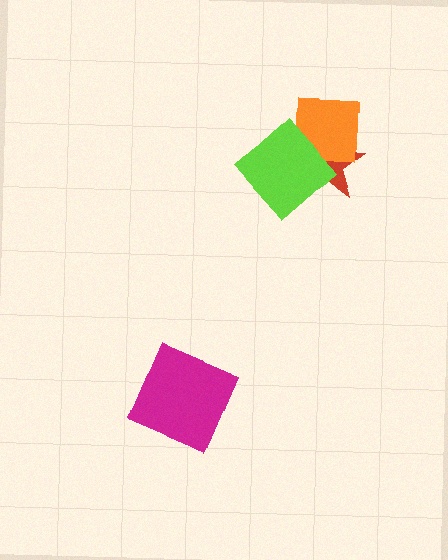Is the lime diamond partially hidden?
No, no other shape covers it.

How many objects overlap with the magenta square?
0 objects overlap with the magenta square.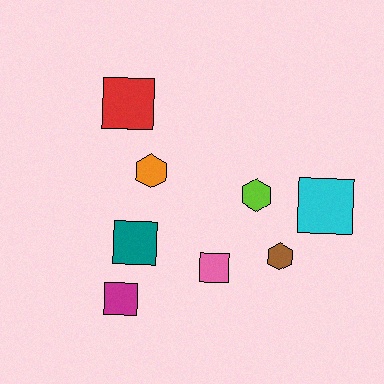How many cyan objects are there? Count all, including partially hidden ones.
There is 1 cyan object.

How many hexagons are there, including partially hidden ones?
There are 3 hexagons.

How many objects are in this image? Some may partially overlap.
There are 8 objects.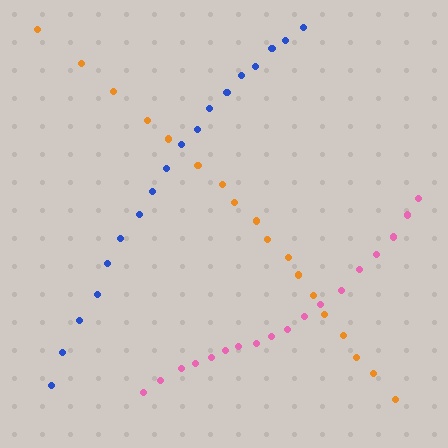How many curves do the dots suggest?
There are 3 distinct paths.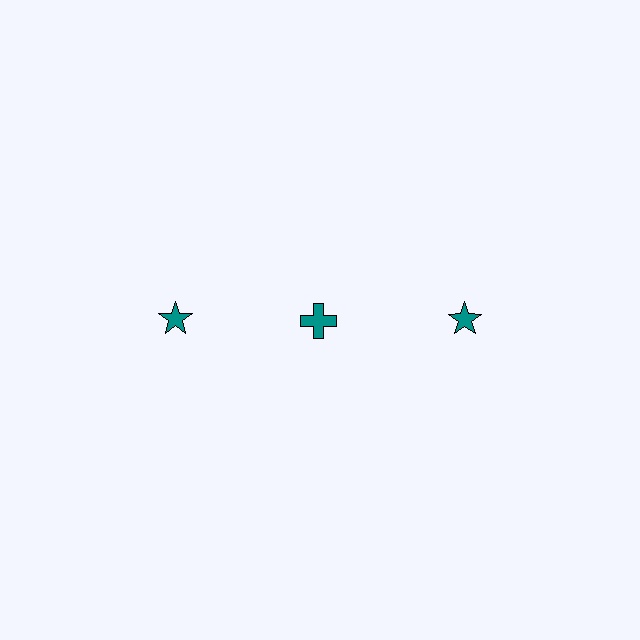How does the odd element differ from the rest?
It has a different shape: cross instead of star.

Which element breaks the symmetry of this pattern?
The teal cross in the top row, second from left column breaks the symmetry. All other shapes are teal stars.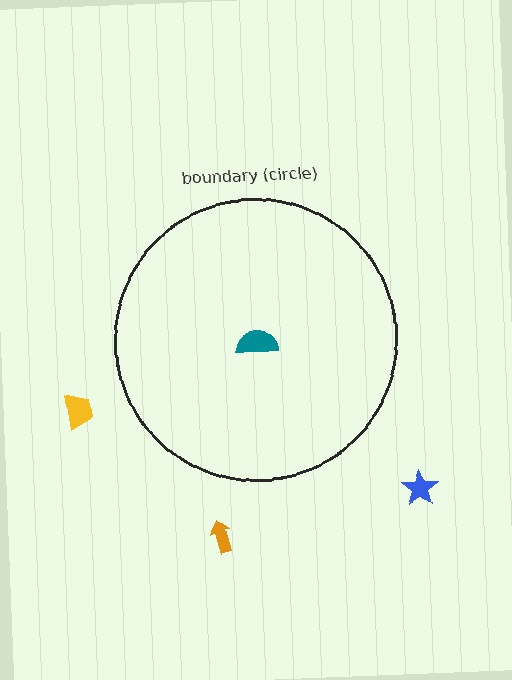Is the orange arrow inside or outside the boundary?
Outside.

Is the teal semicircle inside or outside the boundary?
Inside.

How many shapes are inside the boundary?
1 inside, 3 outside.